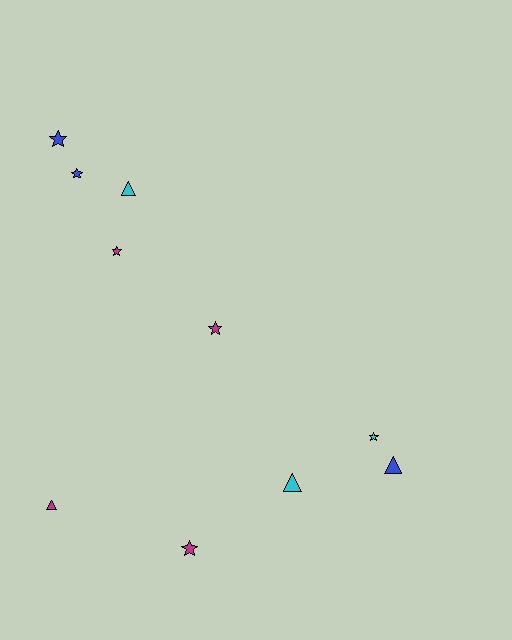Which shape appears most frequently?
Star, with 6 objects.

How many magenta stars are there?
There are 3 magenta stars.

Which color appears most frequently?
Magenta, with 4 objects.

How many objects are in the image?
There are 10 objects.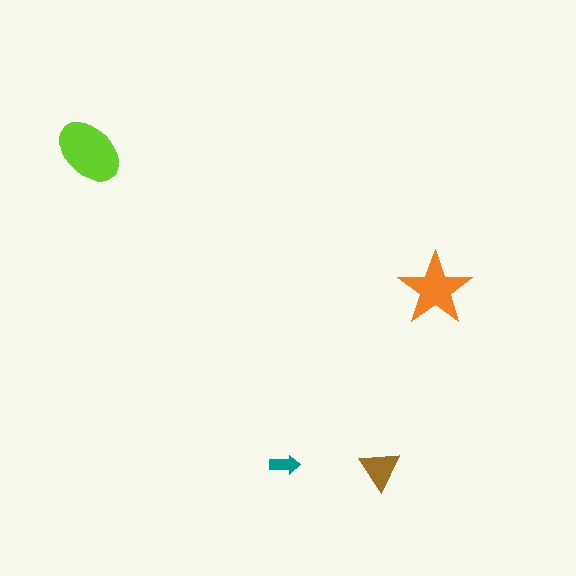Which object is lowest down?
The brown triangle is bottommost.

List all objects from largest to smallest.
The lime ellipse, the orange star, the brown triangle, the teal arrow.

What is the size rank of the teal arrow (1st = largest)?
4th.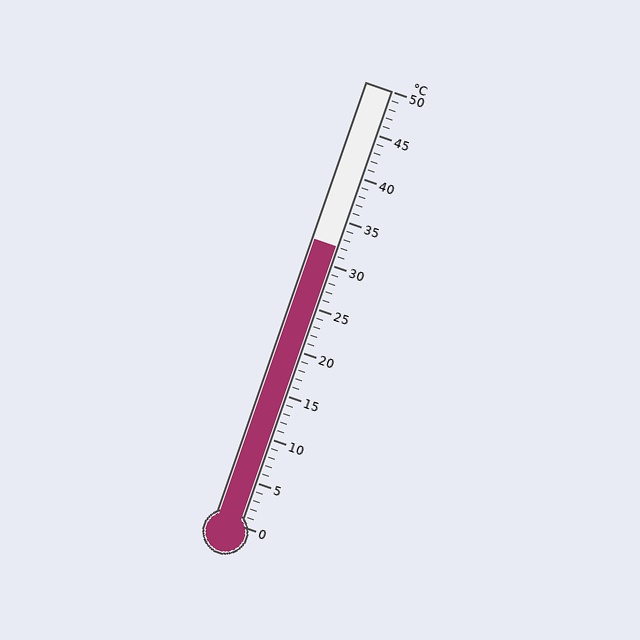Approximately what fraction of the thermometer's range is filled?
The thermometer is filled to approximately 65% of its range.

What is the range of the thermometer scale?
The thermometer scale ranges from 0°C to 50°C.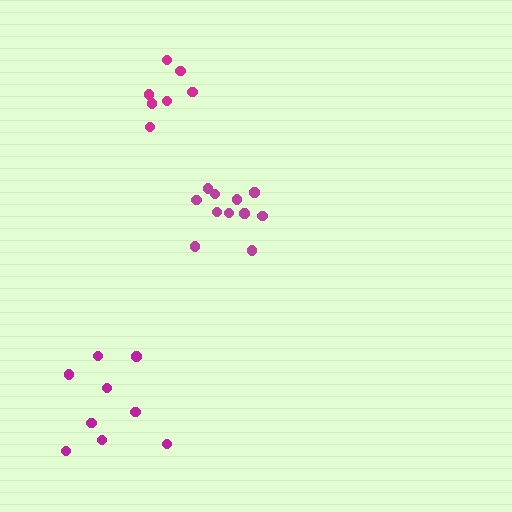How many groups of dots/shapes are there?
There are 3 groups.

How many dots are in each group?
Group 1: 7 dots, Group 2: 11 dots, Group 3: 9 dots (27 total).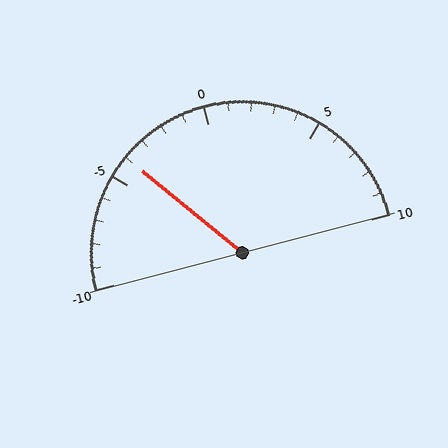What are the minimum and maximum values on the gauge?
The gauge ranges from -10 to 10.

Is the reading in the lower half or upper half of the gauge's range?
The reading is in the lower half of the range (-10 to 10).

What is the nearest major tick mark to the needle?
The nearest major tick mark is -5.